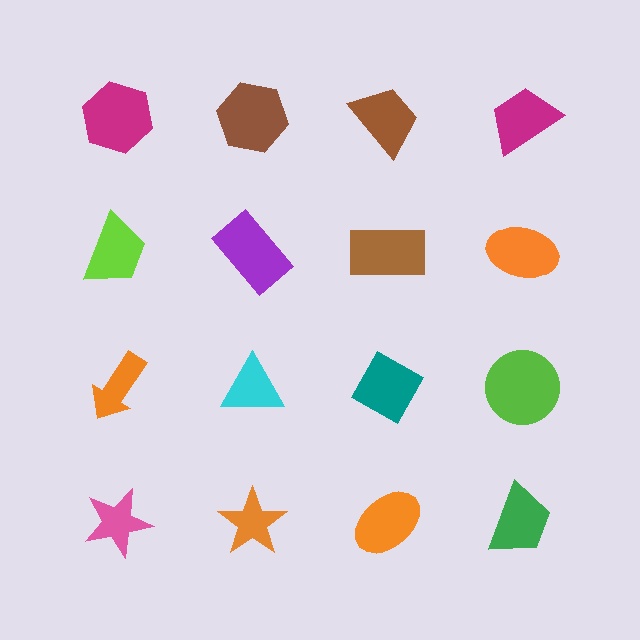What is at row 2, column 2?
A purple rectangle.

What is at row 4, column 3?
An orange ellipse.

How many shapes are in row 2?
4 shapes.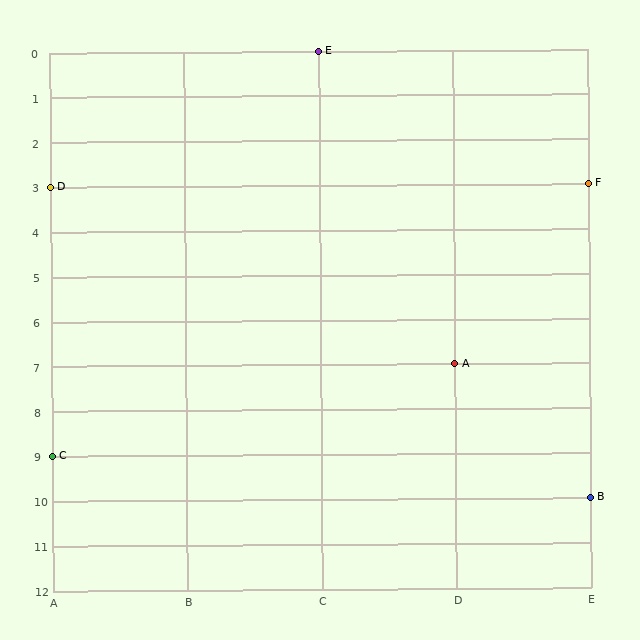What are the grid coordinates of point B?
Point B is at grid coordinates (E, 10).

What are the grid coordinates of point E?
Point E is at grid coordinates (C, 0).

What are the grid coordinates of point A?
Point A is at grid coordinates (D, 7).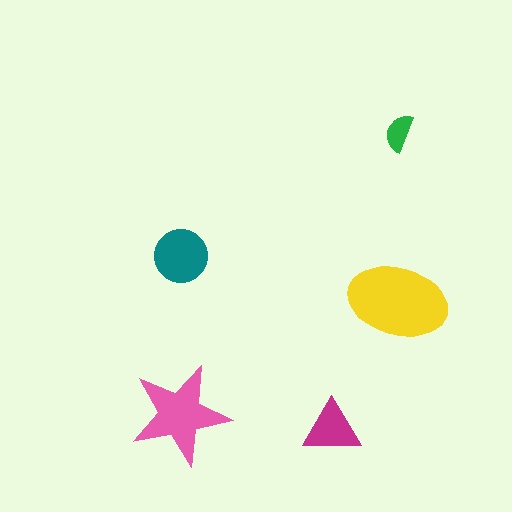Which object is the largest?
The yellow ellipse.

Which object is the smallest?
The green semicircle.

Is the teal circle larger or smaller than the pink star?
Smaller.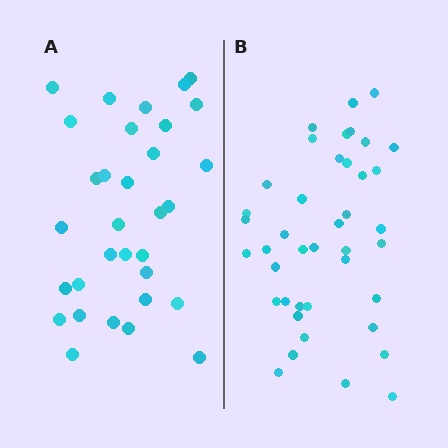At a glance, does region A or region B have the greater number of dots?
Region B (the right region) has more dots.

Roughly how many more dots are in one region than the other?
Region B has roughly 8 or so more dots than region A.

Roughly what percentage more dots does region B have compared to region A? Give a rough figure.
About 30% more.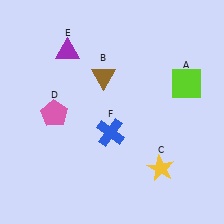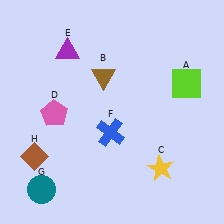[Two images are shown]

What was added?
A teal circle (G), a brown diamond (H) were added in Image 2.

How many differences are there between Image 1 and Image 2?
There are 2 differences between the two images.